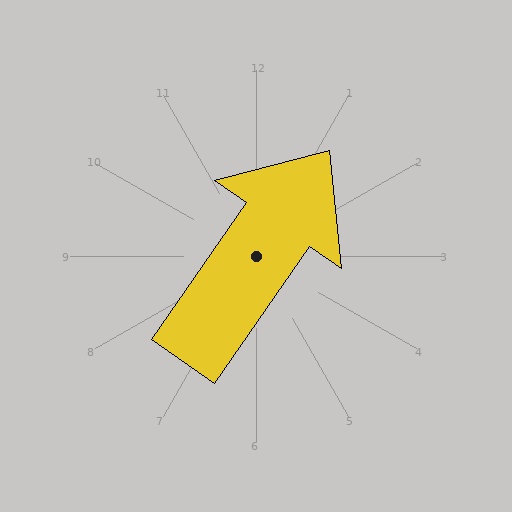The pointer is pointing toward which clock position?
Roughly 1 o'clock.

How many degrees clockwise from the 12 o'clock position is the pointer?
Approximately 35 degrees.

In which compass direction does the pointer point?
Northeast.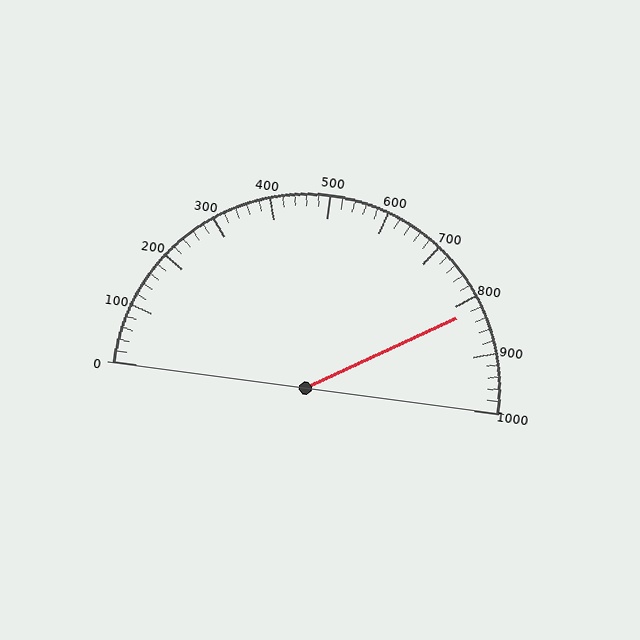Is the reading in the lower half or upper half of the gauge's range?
The reading is in the upper half of the range (0 to 1000).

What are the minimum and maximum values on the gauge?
The gauge ranges from 0 to 1000.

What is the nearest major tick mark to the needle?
The nearest major tick mark is 800.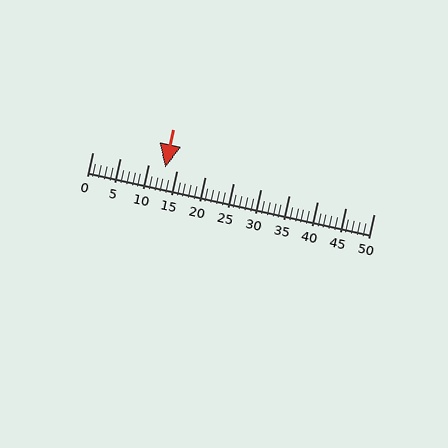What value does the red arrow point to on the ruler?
The red arrow points to approximately 13.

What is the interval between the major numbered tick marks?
The major tick marks are spaced 5 units apart.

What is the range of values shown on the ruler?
The ruler shows values from 0 to 50.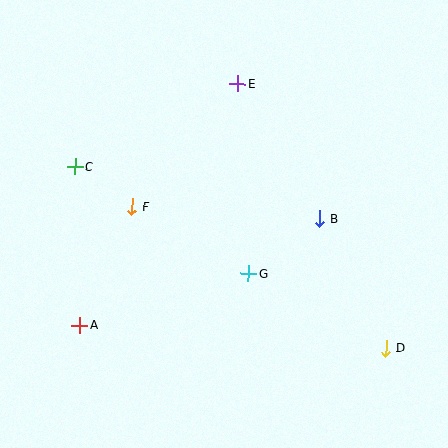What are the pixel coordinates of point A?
Point A is at (80, 325).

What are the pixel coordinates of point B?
Point B is at (320, 219).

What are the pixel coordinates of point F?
Point F is at (132, 207).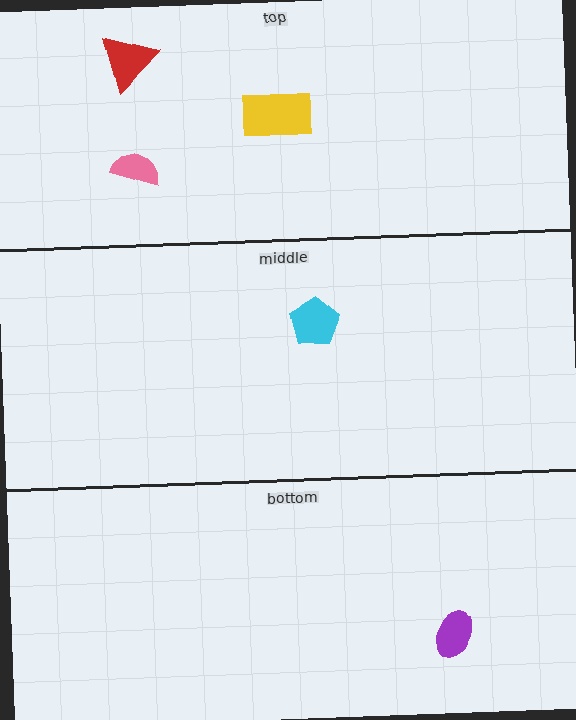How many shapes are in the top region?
3.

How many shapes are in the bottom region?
1.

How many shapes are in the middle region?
1.